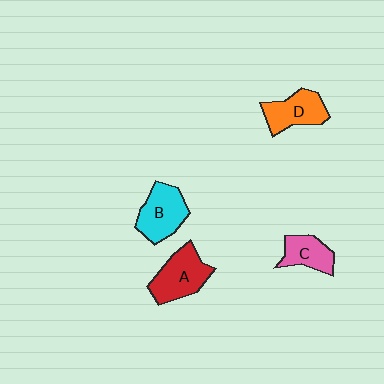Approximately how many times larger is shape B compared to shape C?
Approximately 1.4 times.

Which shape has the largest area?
Shape A (red).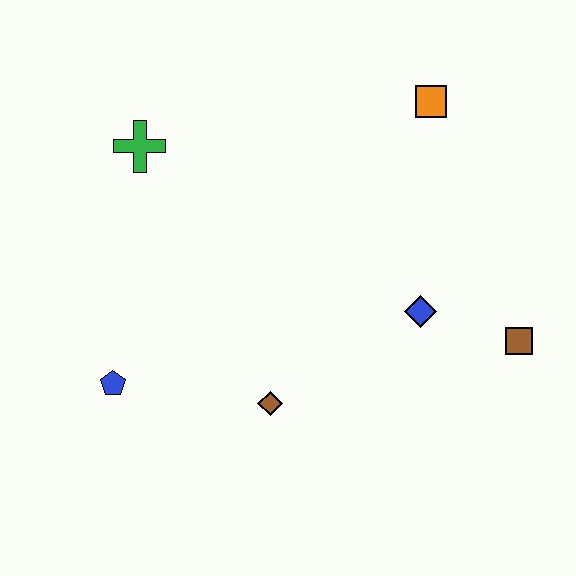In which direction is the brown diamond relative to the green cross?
The brown diamond is below the green cross.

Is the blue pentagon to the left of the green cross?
Yes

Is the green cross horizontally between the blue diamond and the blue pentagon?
Yes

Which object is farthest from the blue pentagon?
The orange square is farthest from the blue pentagon.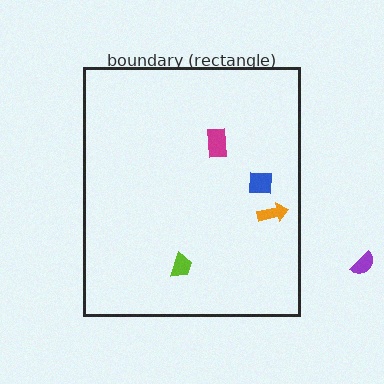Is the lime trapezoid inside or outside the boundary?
Inside.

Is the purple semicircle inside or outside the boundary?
Outside.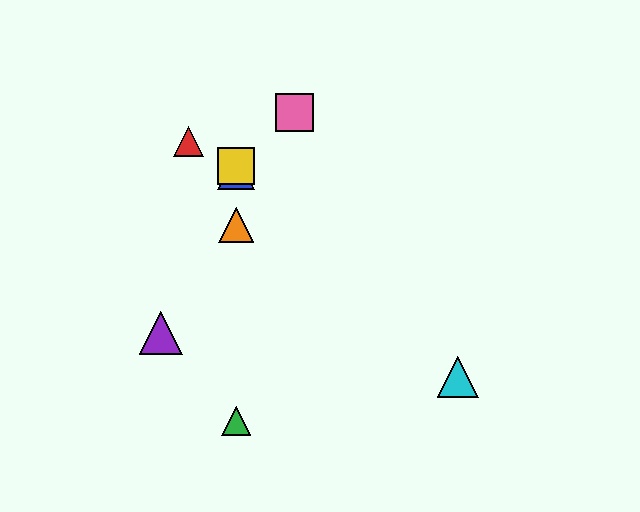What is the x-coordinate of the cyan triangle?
The cyan triangle is at x≈458.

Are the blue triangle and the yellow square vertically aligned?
Yes, both are at x≈236.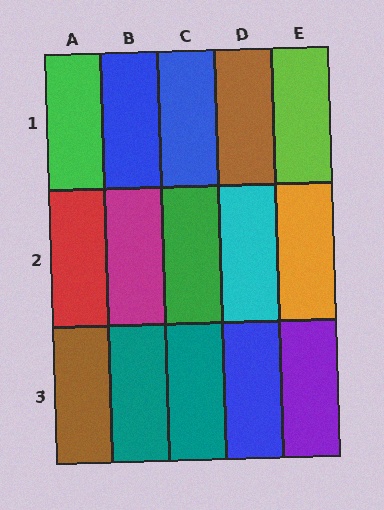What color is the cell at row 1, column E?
Lime.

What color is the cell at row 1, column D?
Brown.